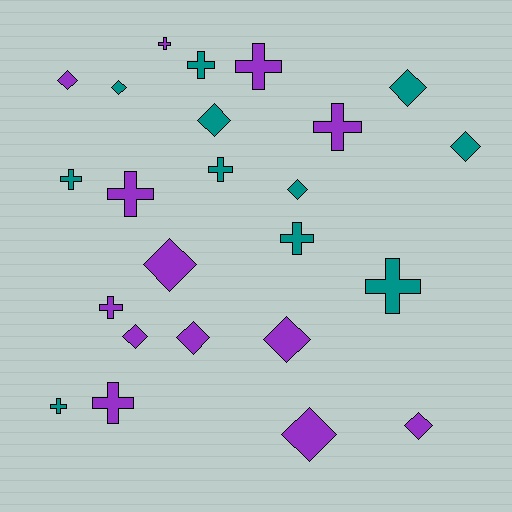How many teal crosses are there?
There are 6 teal crosses.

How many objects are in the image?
There are 24 objects.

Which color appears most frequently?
Purple, with 13 objects.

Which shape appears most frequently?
Diamond, with 12 objects.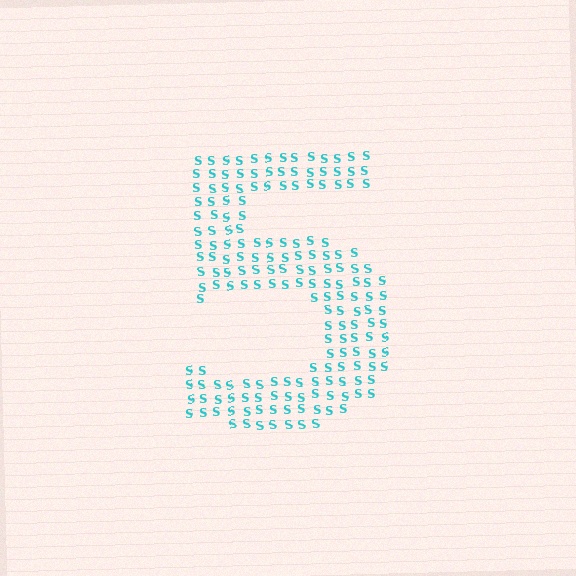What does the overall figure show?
The overall figure shows the digit 5.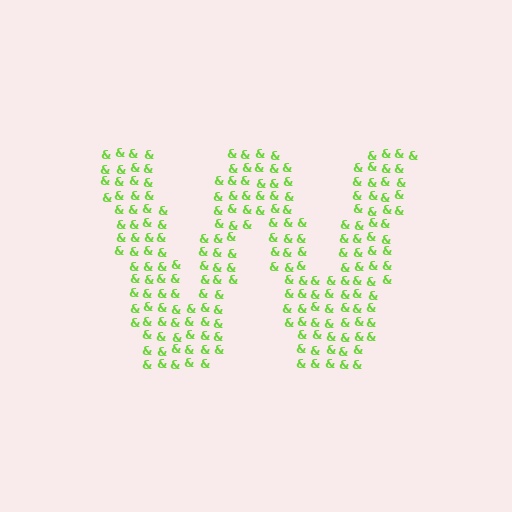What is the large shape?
The large shape is the letter W.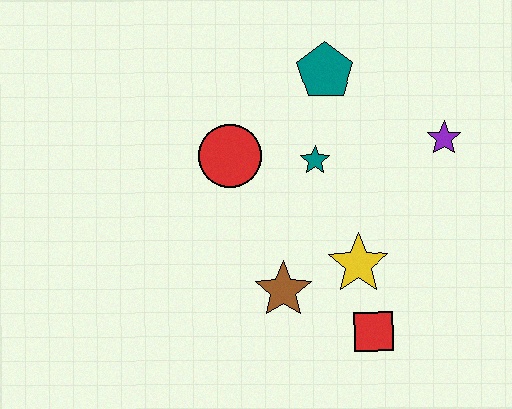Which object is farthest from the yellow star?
The teal pentagon is farthest from the yellow star.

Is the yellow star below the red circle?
Yes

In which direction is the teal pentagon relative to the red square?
The teal pentagon is above the red square.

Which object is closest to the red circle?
The teal star is closest to the red circle.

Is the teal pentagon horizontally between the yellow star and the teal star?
Yes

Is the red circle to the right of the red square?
No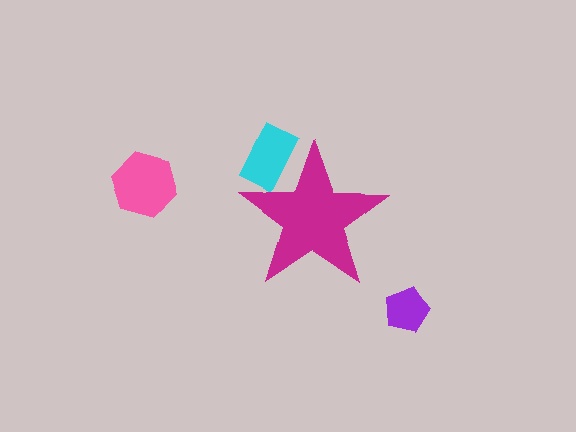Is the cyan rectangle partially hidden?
Yes, the cyan rectangle is partially hidden behind the magenta star.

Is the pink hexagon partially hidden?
No, the pink hexagon is fully visible.